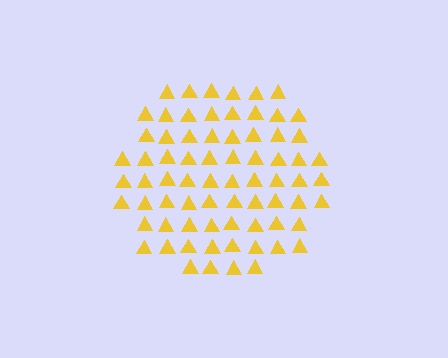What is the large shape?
The large shape is a circle.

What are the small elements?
The small elements are triangles.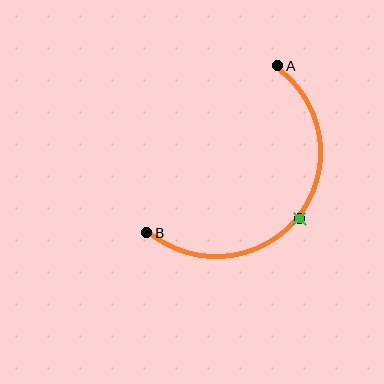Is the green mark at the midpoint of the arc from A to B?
Yes. The green mark lies on the arc at equal arc-length from both A and B — it is the arc midpoint.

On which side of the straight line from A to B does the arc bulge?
The arc bulges below and to the right of the straight line connecting A and B.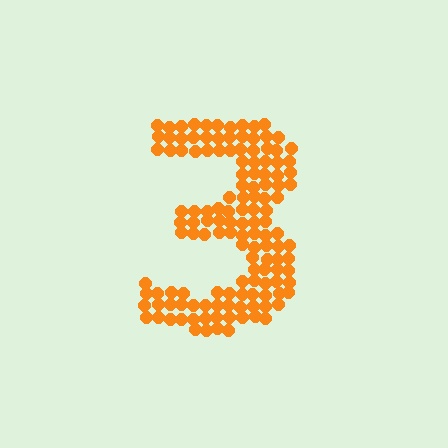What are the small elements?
The small elements are circles.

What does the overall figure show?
The overall figure shows the digit 3.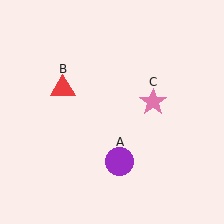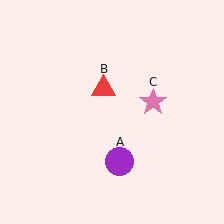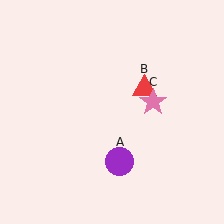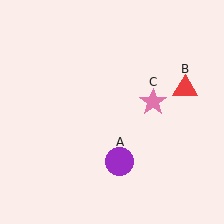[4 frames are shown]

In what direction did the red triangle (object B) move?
The red triangle (object B) moved right.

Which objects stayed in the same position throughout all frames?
Purple circle (object A) and pink star (object C) remained stationary.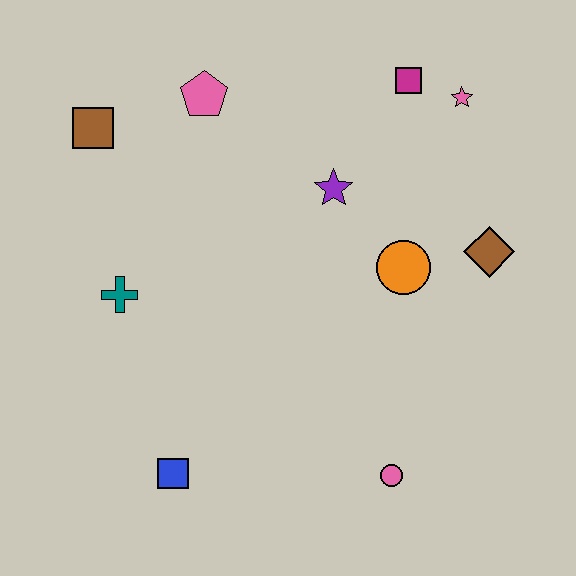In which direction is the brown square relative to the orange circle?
The brown square is to the left of the orange circle.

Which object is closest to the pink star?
The magenta square is closest to the pink star.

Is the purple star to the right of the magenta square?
No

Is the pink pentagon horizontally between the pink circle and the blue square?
Yes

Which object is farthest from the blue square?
The pink star is farthest from the blue square.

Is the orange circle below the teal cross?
No